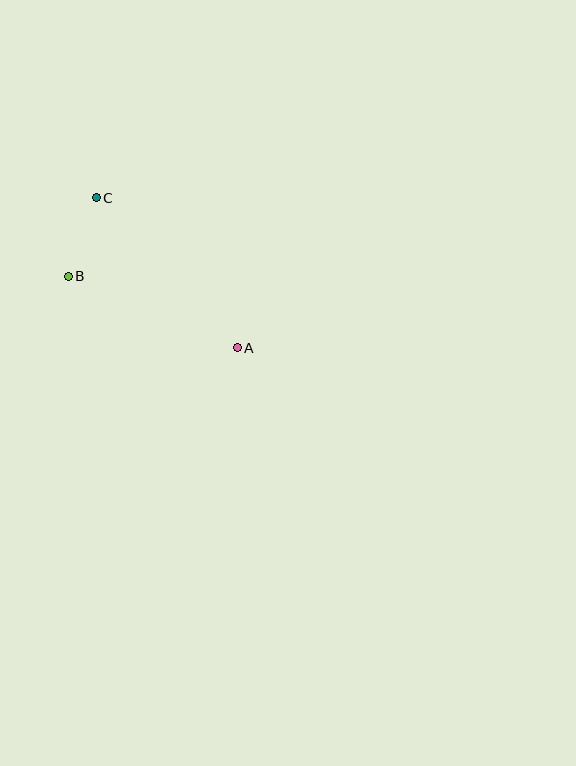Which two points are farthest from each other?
Points A and C are farthest from each other.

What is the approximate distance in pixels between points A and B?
The distance between A and B is approximately 184 pixels.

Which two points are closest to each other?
Points B and C are closest to each other.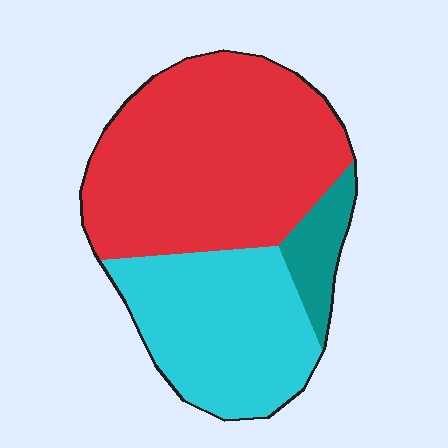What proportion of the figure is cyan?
Cyan covers about 35% of the figure.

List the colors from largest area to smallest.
From largest to smallest: red, cyan, teal.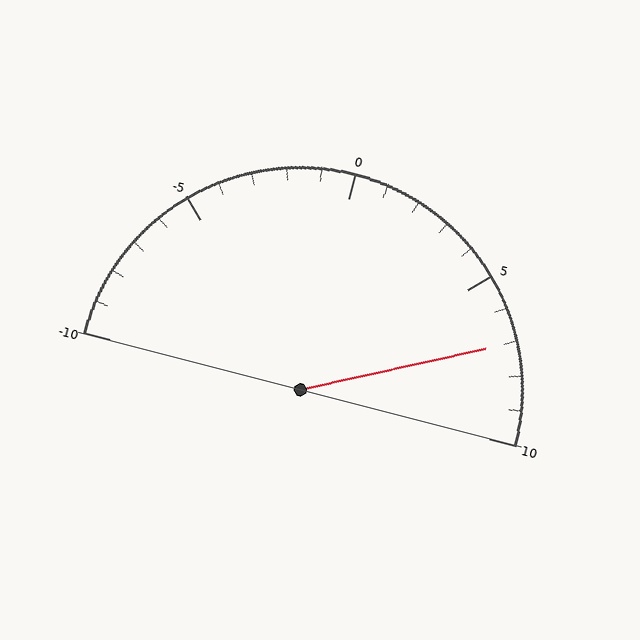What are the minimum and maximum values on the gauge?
The gauge ranges from -10 to 10.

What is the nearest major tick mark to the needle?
The nearest major tick mark is 5.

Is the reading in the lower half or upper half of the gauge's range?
The reading is in the upper half of the range (-10 to 10).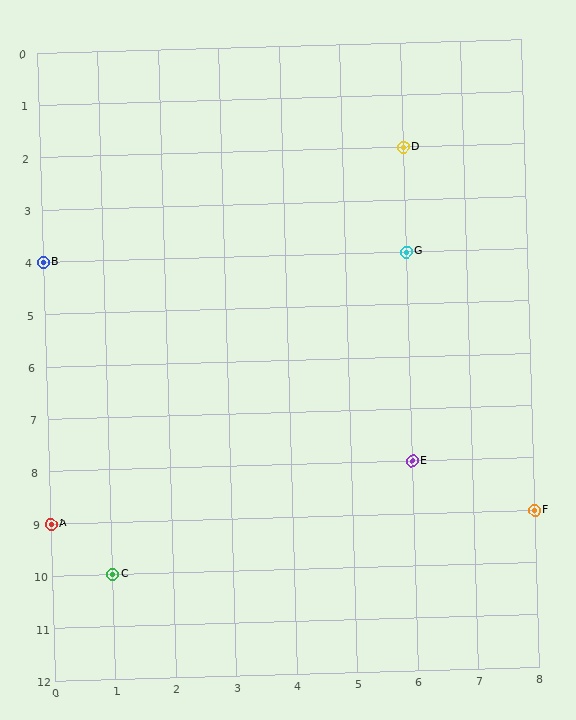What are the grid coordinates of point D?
Point D is at grid coordinates (6, 2).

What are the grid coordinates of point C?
Point C is at grid coordinates (1, 10).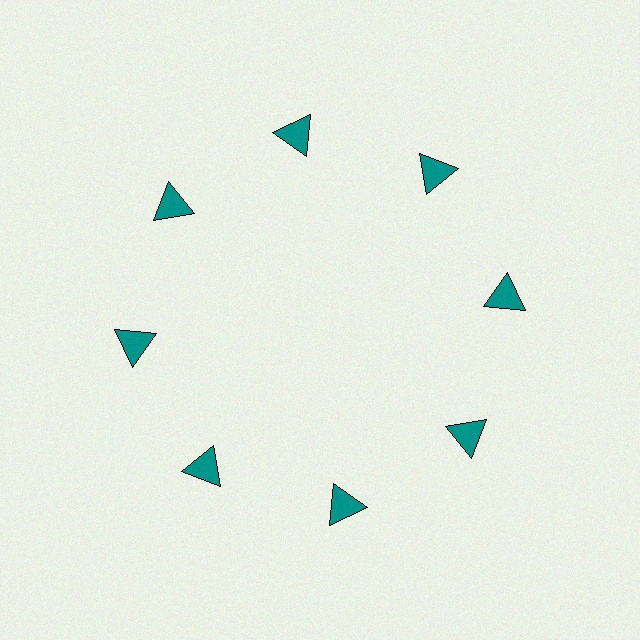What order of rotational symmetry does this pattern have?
This pattern has 8-fold rotational symmetry.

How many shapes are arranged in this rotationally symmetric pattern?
There are 8 shapes, arranged in 8 groups of 1.